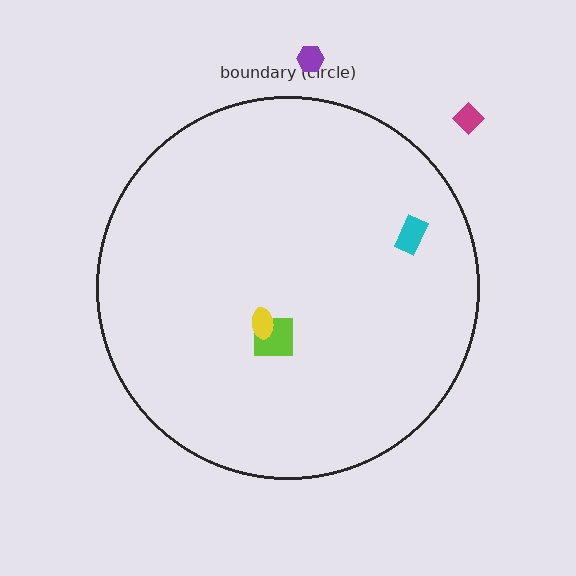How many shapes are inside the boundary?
3 inside, 2 outside.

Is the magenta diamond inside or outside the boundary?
Outside.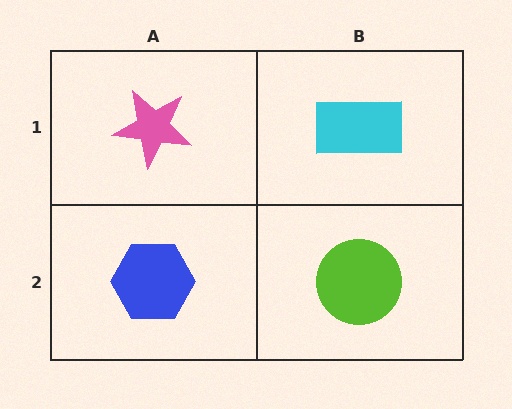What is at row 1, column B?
A cyan rectangle.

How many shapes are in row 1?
2 shapes.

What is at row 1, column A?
A pink star.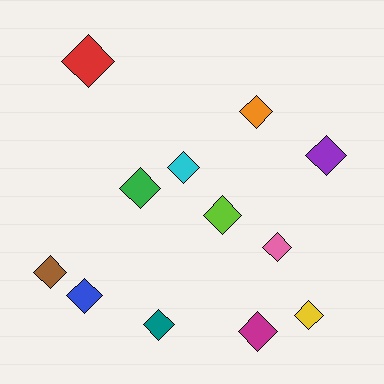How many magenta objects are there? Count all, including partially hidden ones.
There is 1 magenta object.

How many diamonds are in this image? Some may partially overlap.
There are 12 diamonds.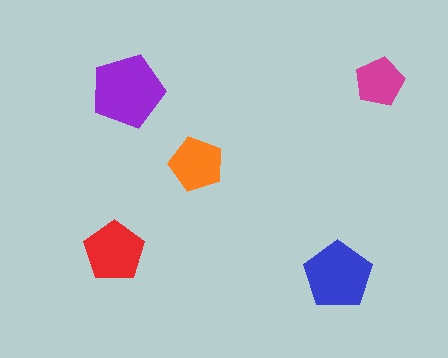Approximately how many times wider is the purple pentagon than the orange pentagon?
About 1.5 times wider.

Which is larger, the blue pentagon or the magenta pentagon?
The blue one.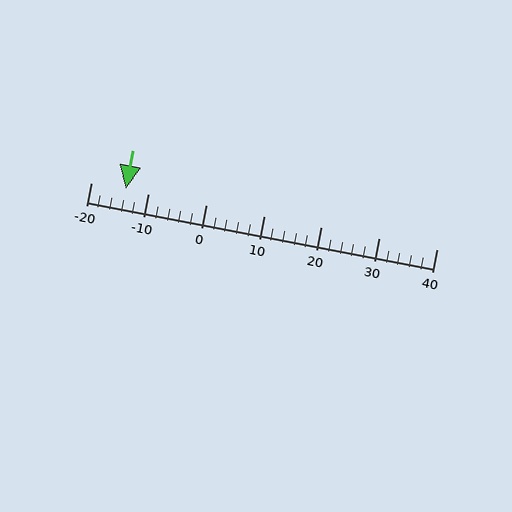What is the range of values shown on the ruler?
The ruler shows values from -20 to 40.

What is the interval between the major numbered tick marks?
The major tick marks are spaced 10 units apart.